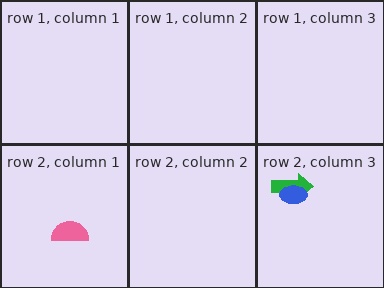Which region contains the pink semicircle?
The row 2, column 1 region.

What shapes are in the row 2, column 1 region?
The pink semicircle.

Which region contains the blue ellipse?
The row 2, column 3 region.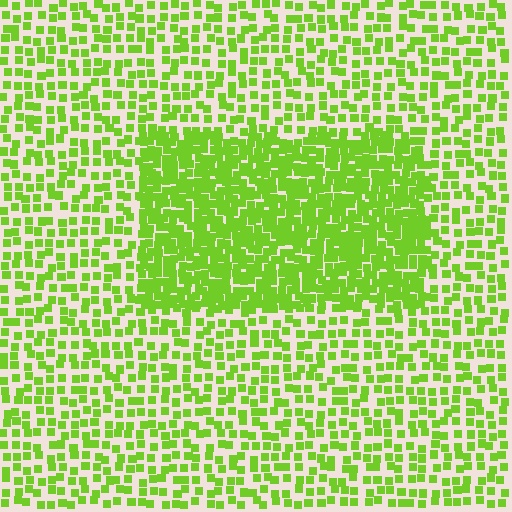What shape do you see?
I see a rectangle.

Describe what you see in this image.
The image contains small lime elements arranged at two different densities. A rectangle-shaped region is visible where the elements are more densely packed than the surrounding area.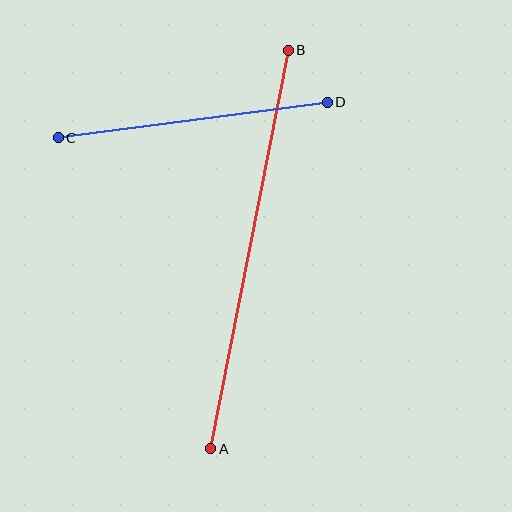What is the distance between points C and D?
The distance is approximately 271 pixels.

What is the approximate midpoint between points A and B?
The midpoint is at approximately (250, 250) pixels.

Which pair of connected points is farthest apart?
Points A and B are farthest apart.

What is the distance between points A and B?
The distance is approximately 406 pixels.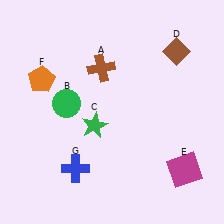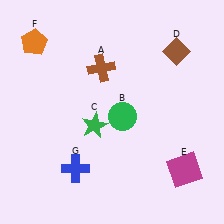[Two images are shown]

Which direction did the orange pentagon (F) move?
The orange pentagon (F) moved up.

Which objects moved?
The objects that moved are: the green circle (B), the orange pentagon (F).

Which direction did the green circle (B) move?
The green circle (B) moved right.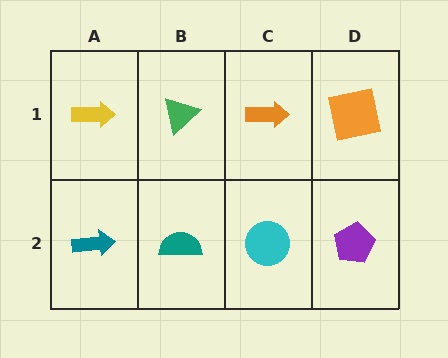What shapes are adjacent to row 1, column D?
A purple pentagon (row 2, column D), an orange arrow (row 1, column C).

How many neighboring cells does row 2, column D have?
2.